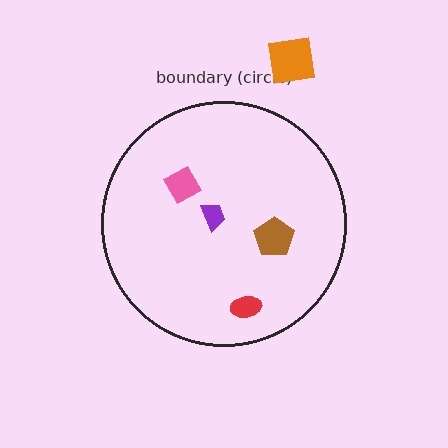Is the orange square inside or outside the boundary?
Outside.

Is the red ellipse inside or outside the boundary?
Inside.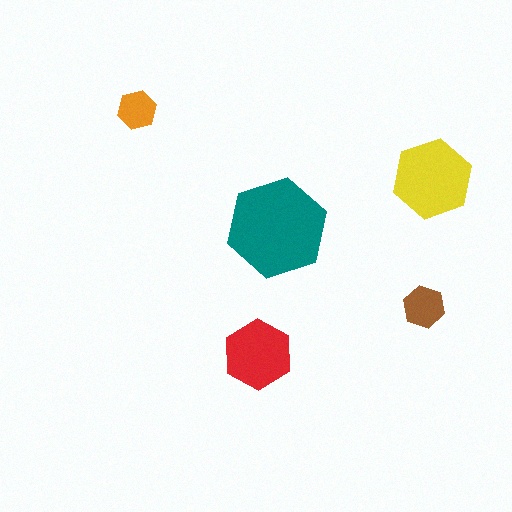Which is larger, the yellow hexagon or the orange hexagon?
The yellow one.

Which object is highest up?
The orange hexagon is topmost.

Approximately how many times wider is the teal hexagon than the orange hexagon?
About 2.5 times wider.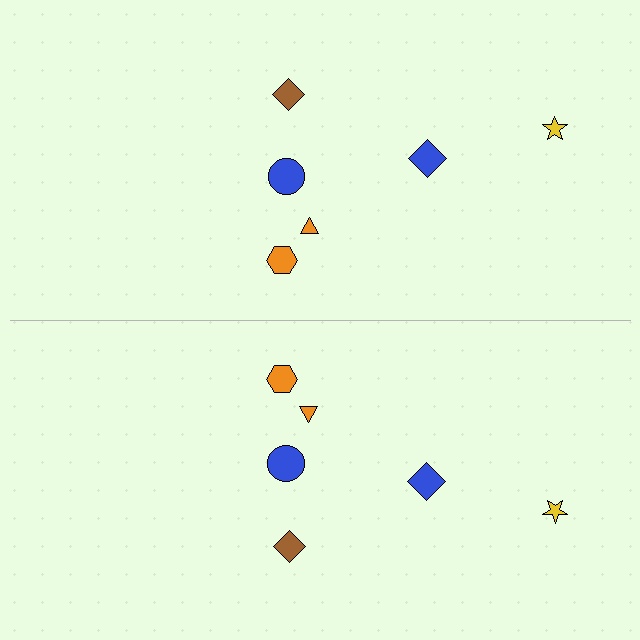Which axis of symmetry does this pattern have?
The pattern has a horizontal axis of symmetry running through the center of the image.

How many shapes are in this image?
There are 12 shapes in this image.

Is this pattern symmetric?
Yes, this pattern has bilateral (reflection) symmetry.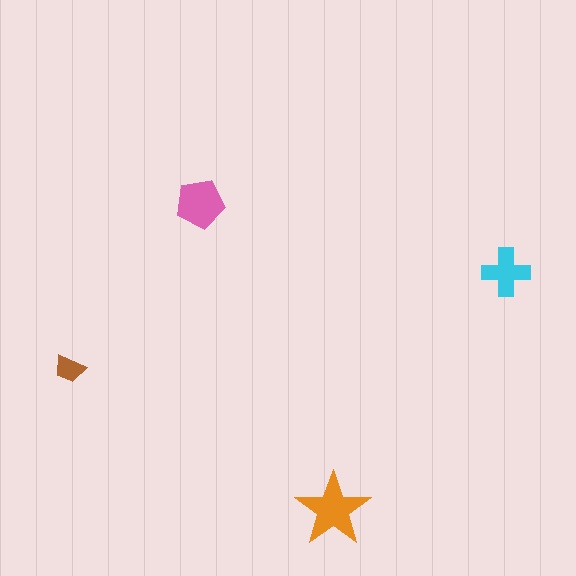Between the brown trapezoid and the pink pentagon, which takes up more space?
The pink pentagon.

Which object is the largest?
The orange star.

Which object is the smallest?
The brown trapezoid.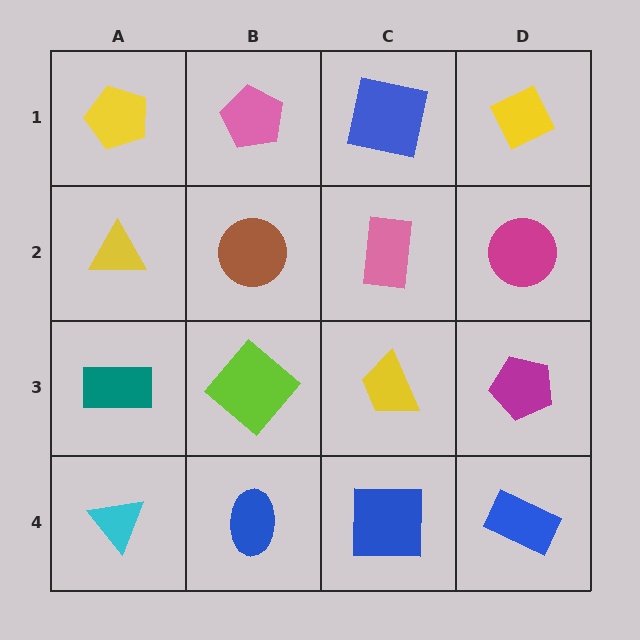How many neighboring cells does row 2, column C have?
4.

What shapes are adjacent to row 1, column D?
A magenta circle (row 2, column D), a blue square (row 1, column C).